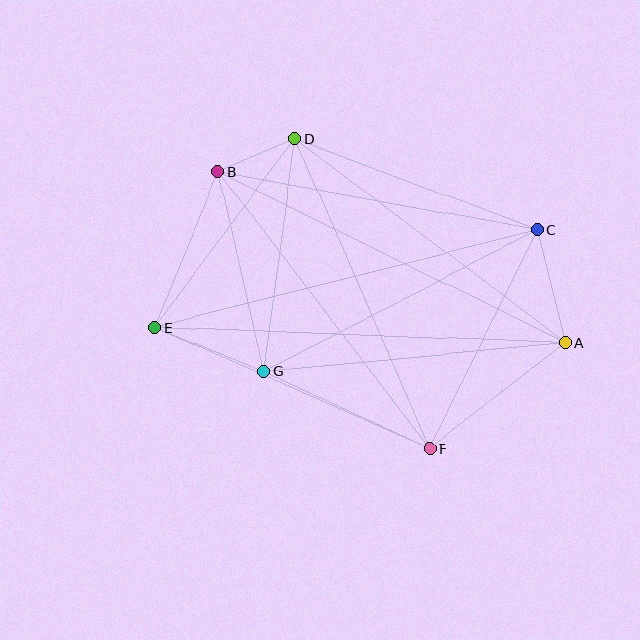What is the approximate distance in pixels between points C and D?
The distance between C and D is approximately 258 pixels.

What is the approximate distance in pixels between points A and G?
The distance between A and G is approximately 303 pixels.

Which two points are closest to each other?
Points B and D are closest to each other.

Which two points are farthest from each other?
Points A and E are farthest from each other.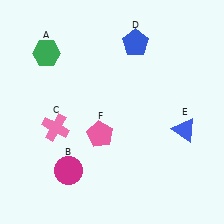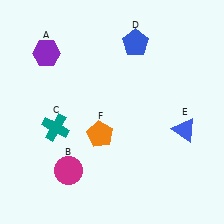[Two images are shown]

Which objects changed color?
A changed from green to purple. C changed from pink to teal. F changed from pink to orange.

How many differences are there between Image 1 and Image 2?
There are 3 differences between the two images.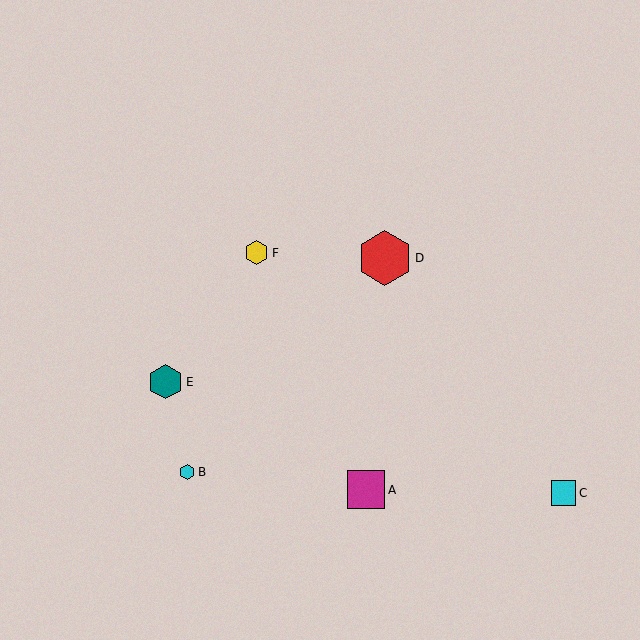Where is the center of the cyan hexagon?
The center of the cyan hexagon is at (187, 472).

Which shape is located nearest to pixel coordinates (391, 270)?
The red hexagon (labeled D) at (385, 258) is nearest to that location.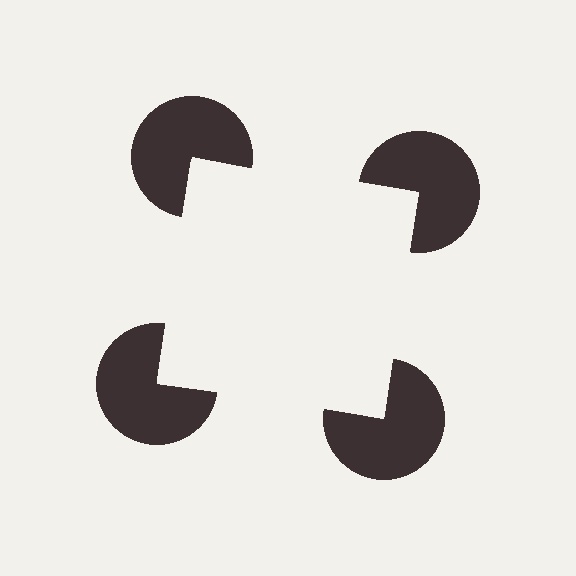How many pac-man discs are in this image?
There are 4 — one at each vertex of the illusory square.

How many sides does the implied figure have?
4 sides.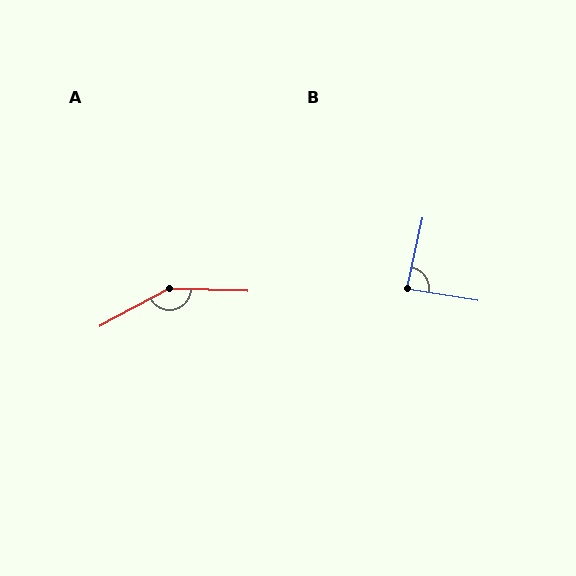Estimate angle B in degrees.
Approximately 87 degrees.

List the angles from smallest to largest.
B (87°), A (150°).